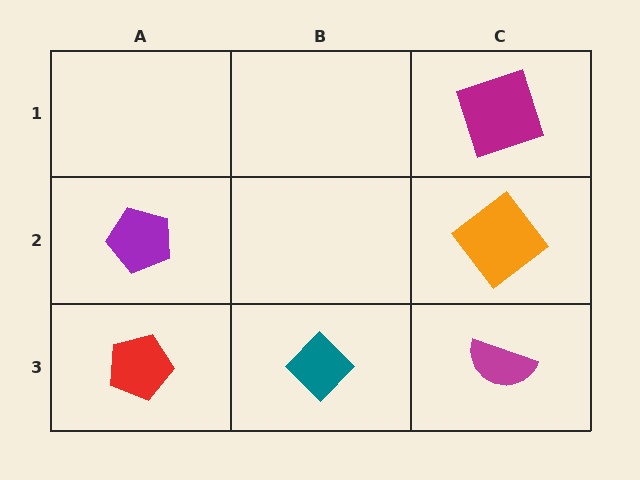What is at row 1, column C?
A magenta square.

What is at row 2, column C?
An orange diamond.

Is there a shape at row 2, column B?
No, that cell is empty.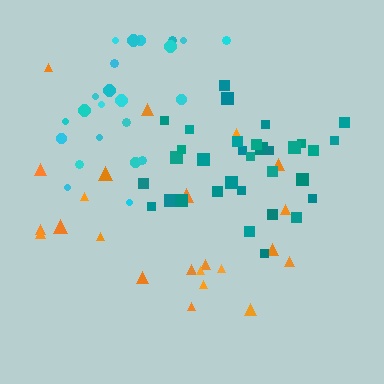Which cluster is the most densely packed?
Teal.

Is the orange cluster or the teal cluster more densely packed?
Teal.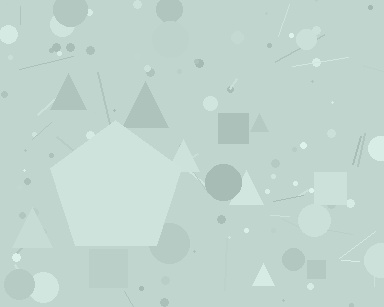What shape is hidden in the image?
A pentagon is hidden in the image.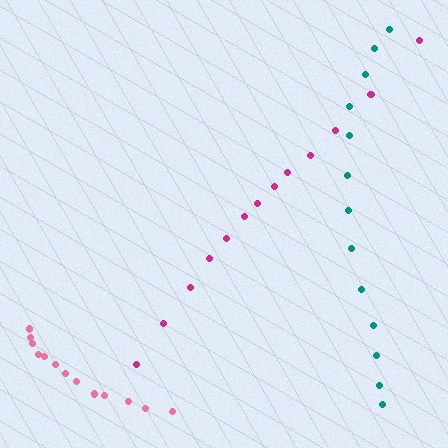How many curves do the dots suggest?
There are 3 distinct paths.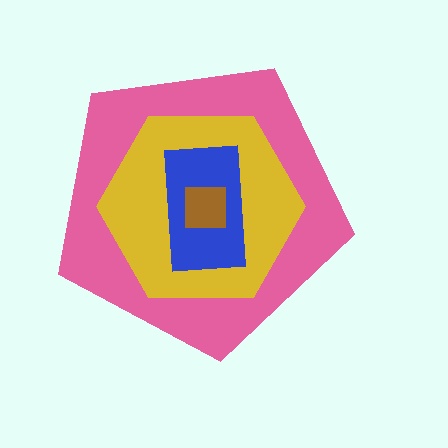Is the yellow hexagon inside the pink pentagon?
Yes.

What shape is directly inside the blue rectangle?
The brown square.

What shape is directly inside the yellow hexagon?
The blue rectangle.